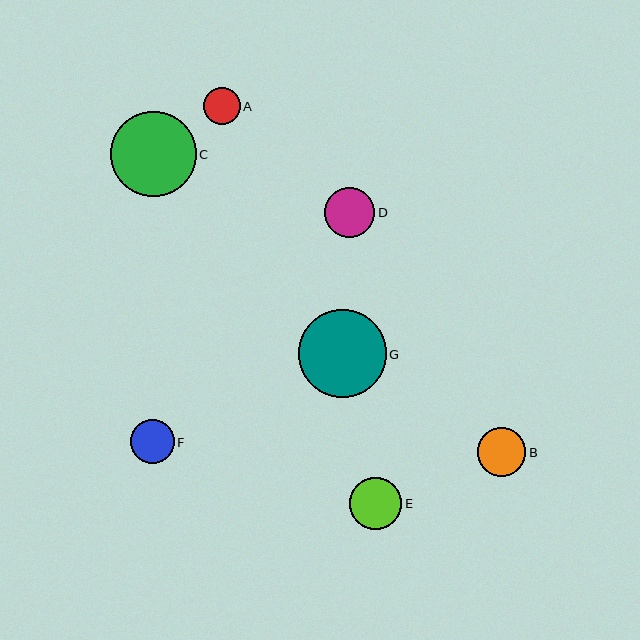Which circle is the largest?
Circle G is the largest with a size of approximately 88 pixels.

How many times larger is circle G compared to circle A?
Circle G is approximately 2.4 times the size of circle A.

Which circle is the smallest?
Circle A is the smallest with a size of approximately 37 pixels.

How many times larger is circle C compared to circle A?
Circle C is approximately 2.3 times the size of circle A.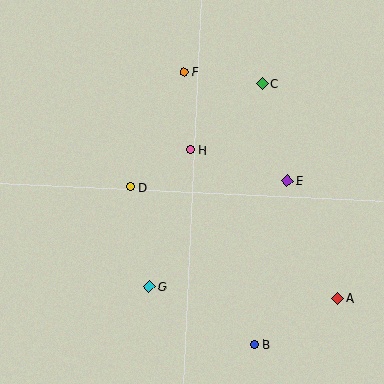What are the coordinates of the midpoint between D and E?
The midpoint between D and E is at (209, 184).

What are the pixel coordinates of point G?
Point G is at (150, 286).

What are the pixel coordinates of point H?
Point H is at (190, 150).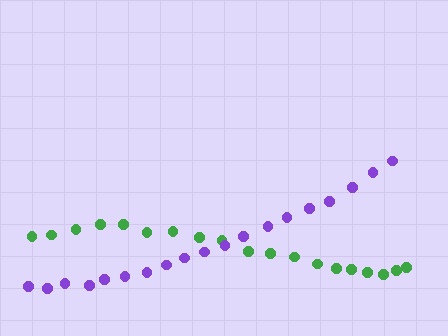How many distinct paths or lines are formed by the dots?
There are 2 distinct paths.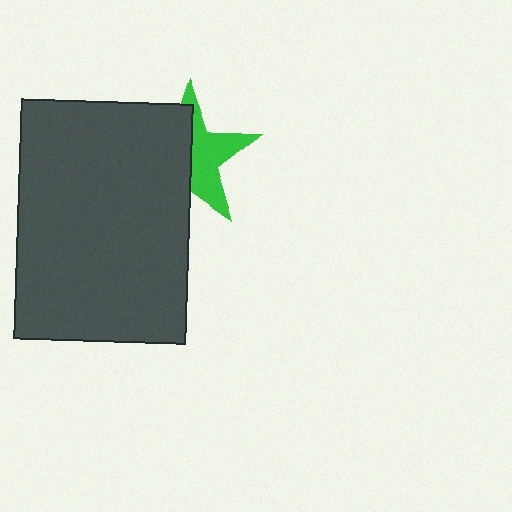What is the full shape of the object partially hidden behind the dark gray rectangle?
The partially hidden object is a green star.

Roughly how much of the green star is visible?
About half of it is visible (roughly 46%).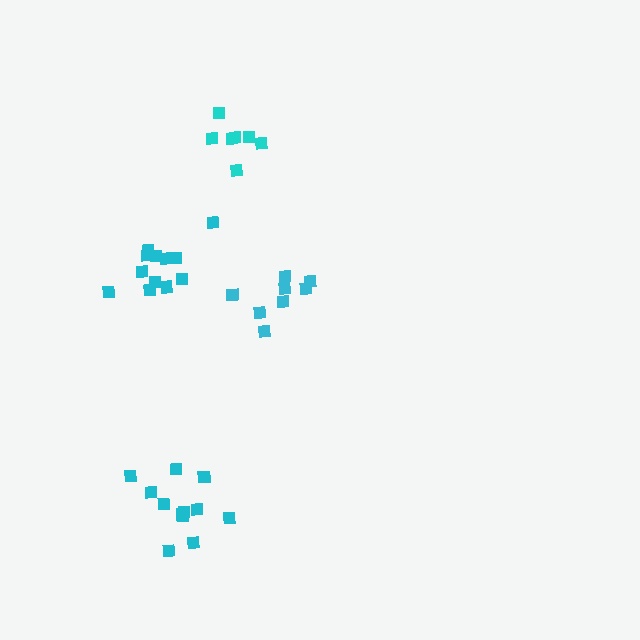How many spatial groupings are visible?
There are 4 spatial groupings.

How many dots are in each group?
Group 1: 8 dots, Group 2: 7 dots, Group 3: 12 dots, Group 4: 12 dots (39 total).